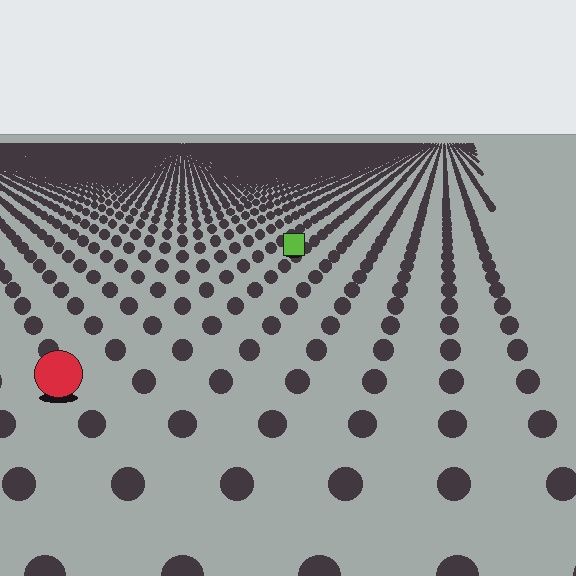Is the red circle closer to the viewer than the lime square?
Yes. The red circle is closer — you can tell from the texture gradient: the ground texture is coarser near it.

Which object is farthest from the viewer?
The lime square is farthest from the viewer. It appears smaller and the ground texture around it is denser.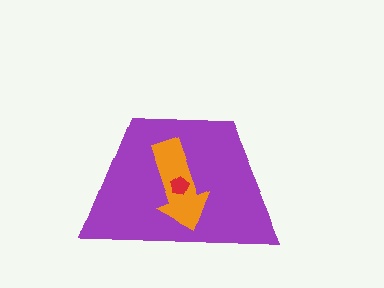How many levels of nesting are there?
3.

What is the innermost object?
The red pentagon.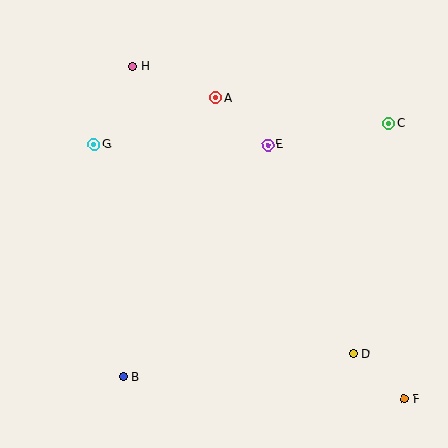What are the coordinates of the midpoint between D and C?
The midpoint between D and C is at (371, 239).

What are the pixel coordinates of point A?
Point A is at (216, 98).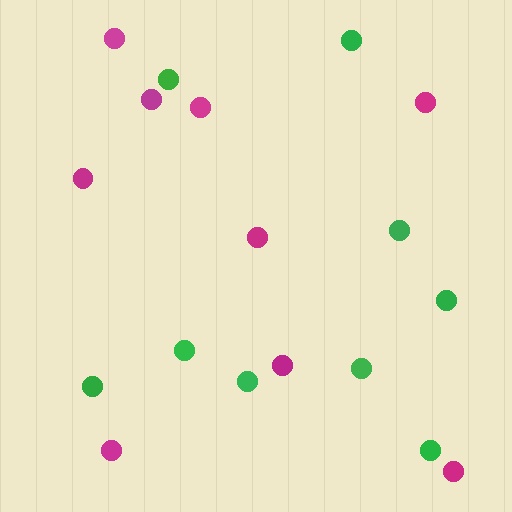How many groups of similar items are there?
There are 2 groups: one group of magenta circles (9) and one group of green circles (9).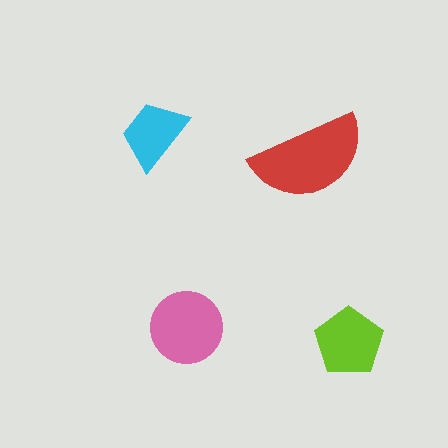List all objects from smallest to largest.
The cyan trapezoid, the lime pentagon, the pink circle, the red semicircle.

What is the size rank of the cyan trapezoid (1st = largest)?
4th.